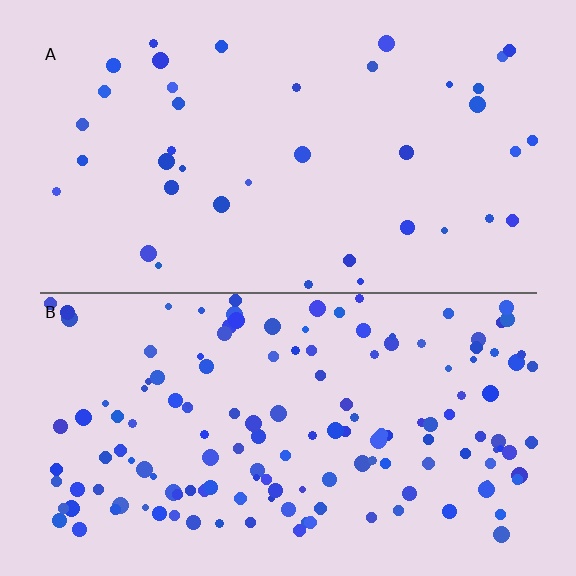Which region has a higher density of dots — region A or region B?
B (the bottom).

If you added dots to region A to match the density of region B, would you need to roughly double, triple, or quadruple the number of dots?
Approximately quadruple.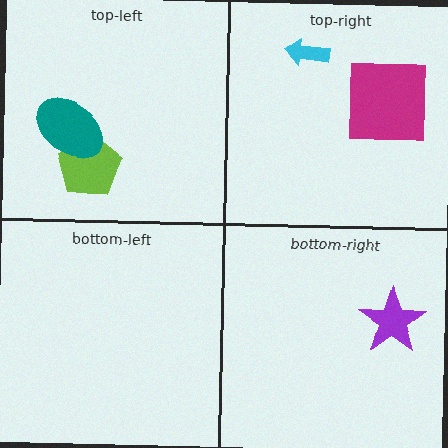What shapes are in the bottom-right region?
The purple star.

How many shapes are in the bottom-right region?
1.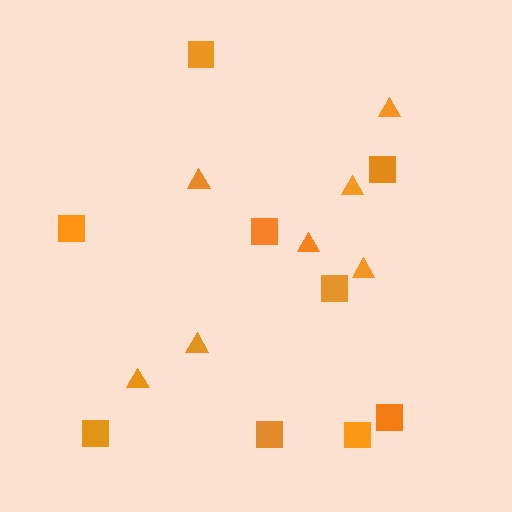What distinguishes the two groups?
There are 2 groups: one group of triangles (7) and one group of squares (9).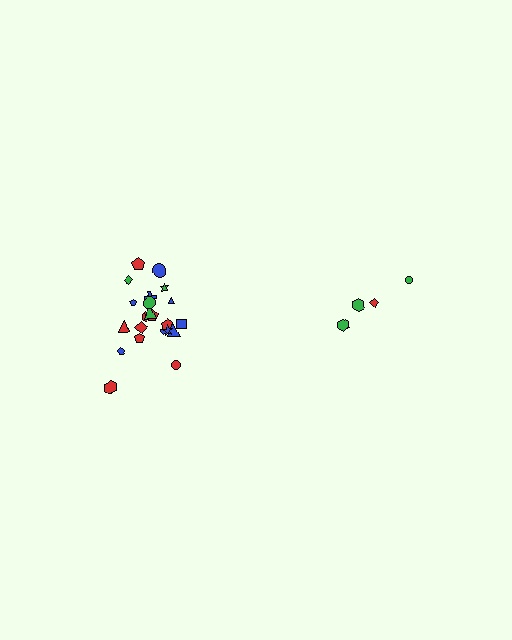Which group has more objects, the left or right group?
The left group.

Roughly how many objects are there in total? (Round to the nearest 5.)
Roughly 25 objects in total.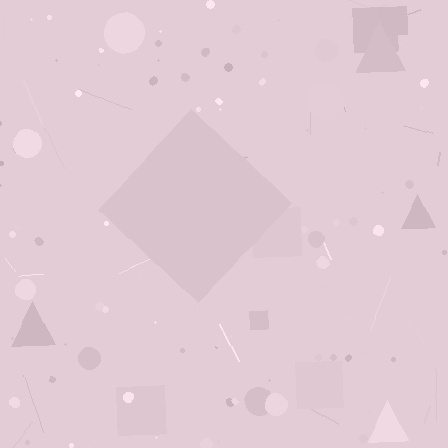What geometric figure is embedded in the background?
A diamond is embedded in the background.